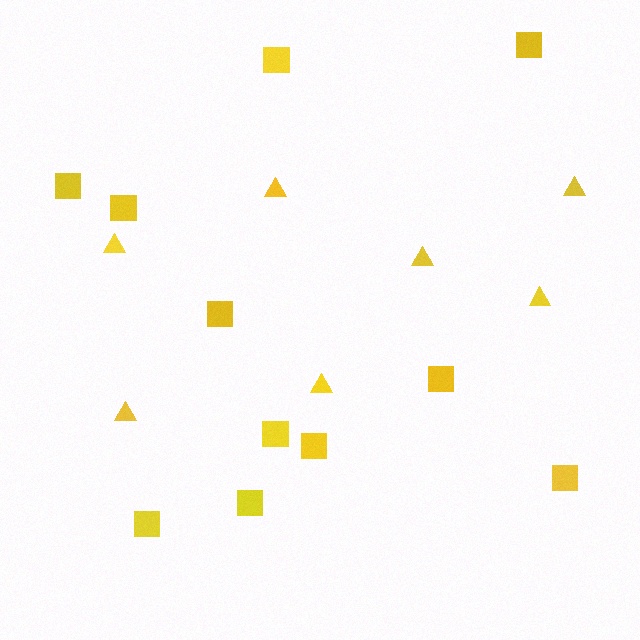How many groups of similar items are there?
There are 2 groups: one group of squares (11) and one group of triangles (7).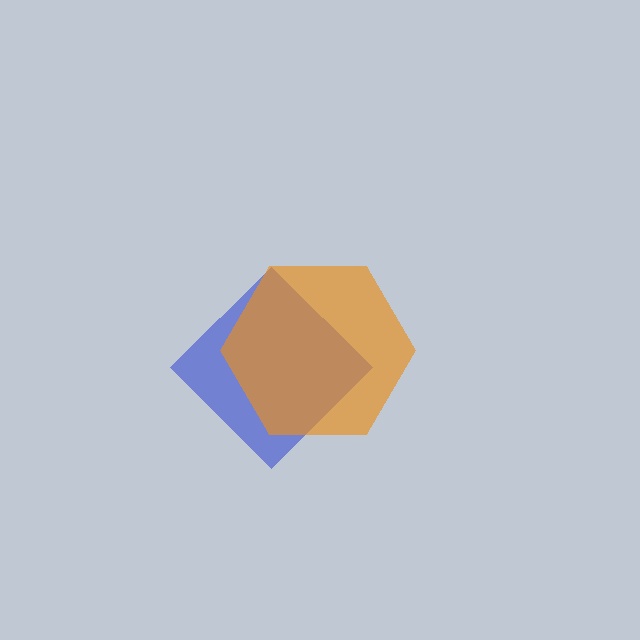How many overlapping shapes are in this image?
There are 2 overlapping shapes in the image.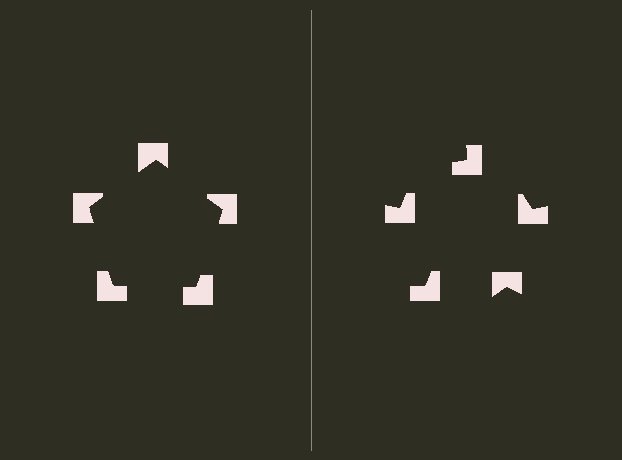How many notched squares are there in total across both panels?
10 — 5 on each side.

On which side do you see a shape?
An illusory pentagon appears on the left side. On the right side the wedge cuts are rotated, so no coherent shape forms.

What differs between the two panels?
The notched squares are positioned identically on both sides; only the wedge orientations differ. On the left they align to a pentagon; on the right they are misaligned.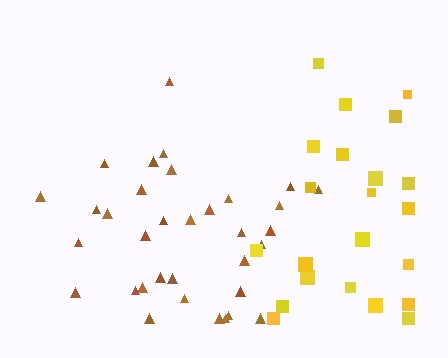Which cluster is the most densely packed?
Brown.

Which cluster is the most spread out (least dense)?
Yellow.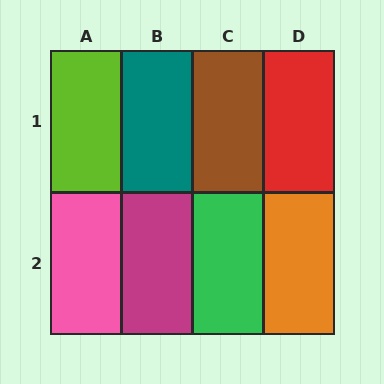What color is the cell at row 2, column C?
Green.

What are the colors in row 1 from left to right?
Lime, teal, brown, red.